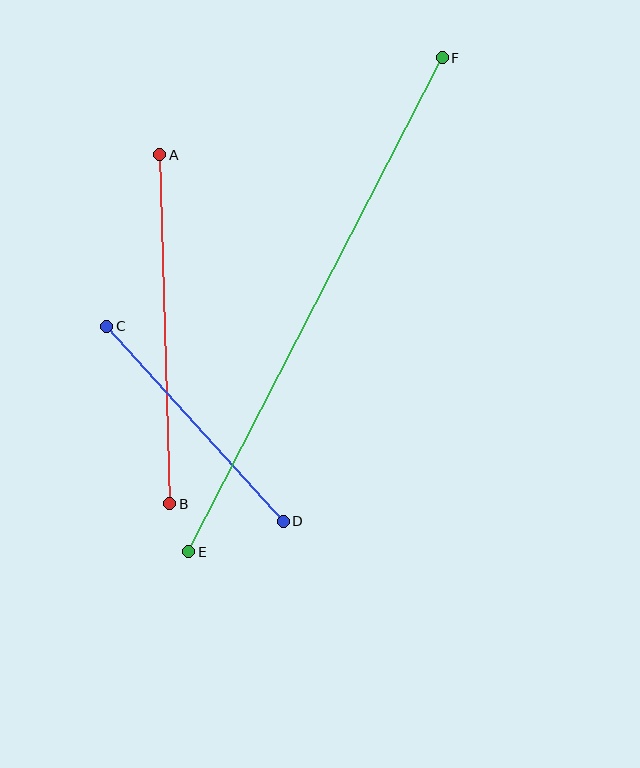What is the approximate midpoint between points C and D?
The midpoint is at approximately (195, 424) pixels.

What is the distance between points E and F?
The distance is approximately 555 pixels.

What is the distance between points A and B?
The distance is approximately 350 pixels.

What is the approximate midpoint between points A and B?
The midpoint is at approximately (165, 329) pixels.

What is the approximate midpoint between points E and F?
The midpoint is at approximately (316, 305) pixels.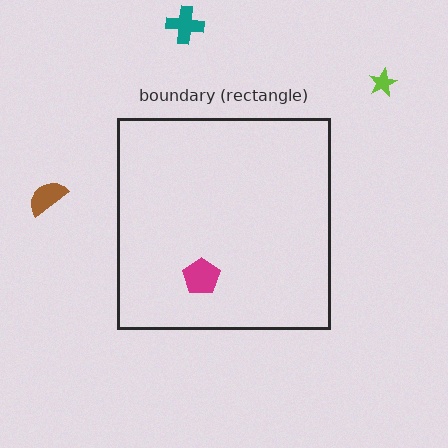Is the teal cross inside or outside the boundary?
Outside.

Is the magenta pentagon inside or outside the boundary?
Inside.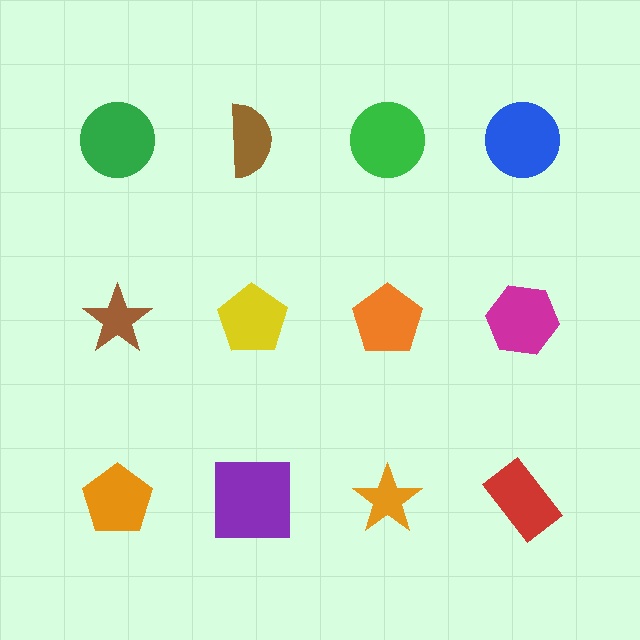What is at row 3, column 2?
A purple square.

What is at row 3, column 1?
An orange pentagon.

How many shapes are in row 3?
4 shapes.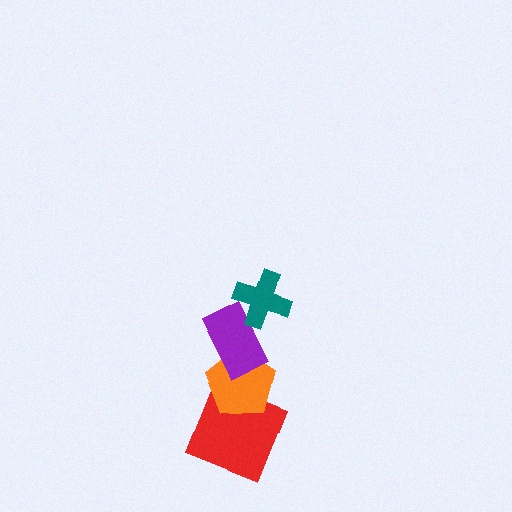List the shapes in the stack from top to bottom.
From top to bottom: the teal cross, the purple rectangle, the orange pentagon, the red square.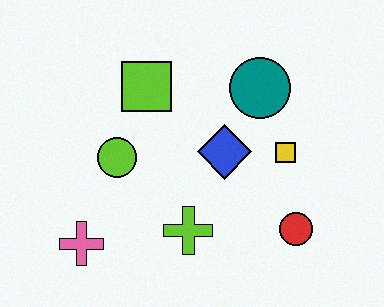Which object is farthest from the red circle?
The pink cross is farthest from the red circle.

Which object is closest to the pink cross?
The lime circle is closest to the pink cross.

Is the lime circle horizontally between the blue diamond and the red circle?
No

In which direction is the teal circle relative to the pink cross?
The teal circle is to the right of the pink cross.